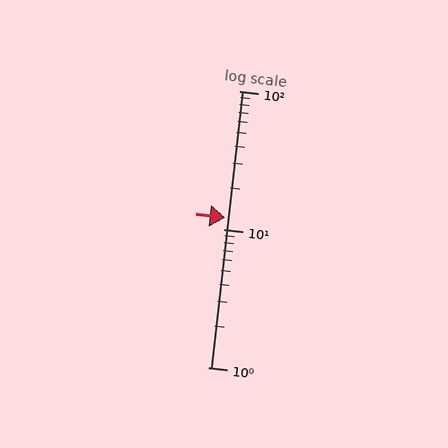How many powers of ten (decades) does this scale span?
The scale spans 2 decades, from 1 to 100.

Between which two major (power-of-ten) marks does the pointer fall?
The pointer is between 10 and 100.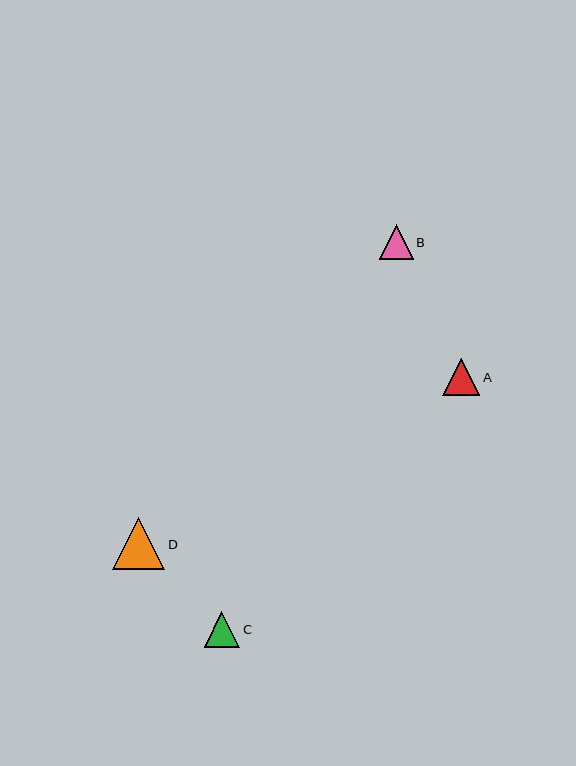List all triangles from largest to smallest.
From largest to smallest: D, A, C, B.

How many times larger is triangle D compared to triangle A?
Triangle D is approximately 1.4 times the size of triangle A.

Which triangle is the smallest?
Triangle B is the smallest with a size of approximately 34 pixels.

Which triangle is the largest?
Triangle D is the largest with a size of approximately 52 pixels.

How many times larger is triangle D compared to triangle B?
Triangle D is approximately 1.5 times the size of triangle B.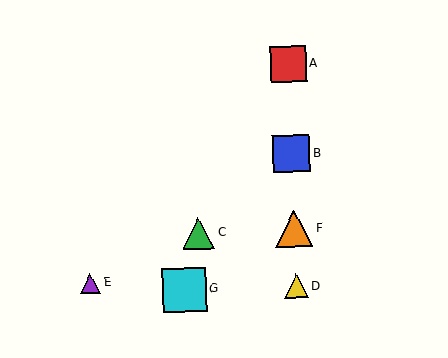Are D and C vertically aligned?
No, D is at x≈296 and C is at x≈199.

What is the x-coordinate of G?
Object G is at x≈184.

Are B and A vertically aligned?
Yes, both are at x≈292.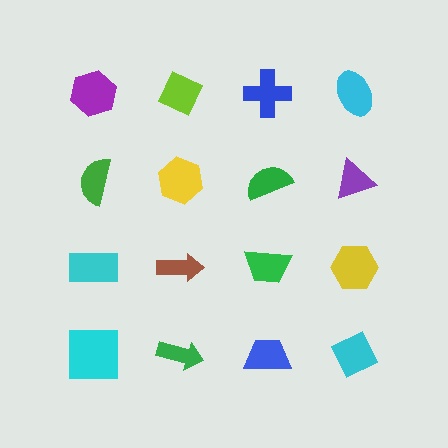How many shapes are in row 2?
4 shapes.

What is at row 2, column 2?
A yellow hexagon.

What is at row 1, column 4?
A cyan ellipse.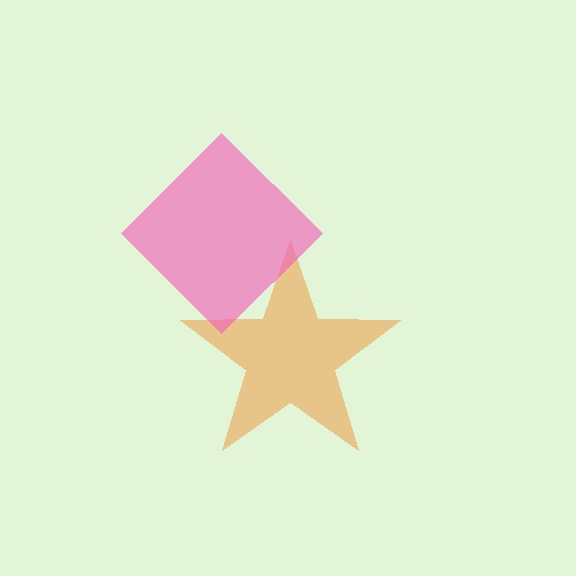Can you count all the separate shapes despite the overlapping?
Yes, there are 2 separate shapes.